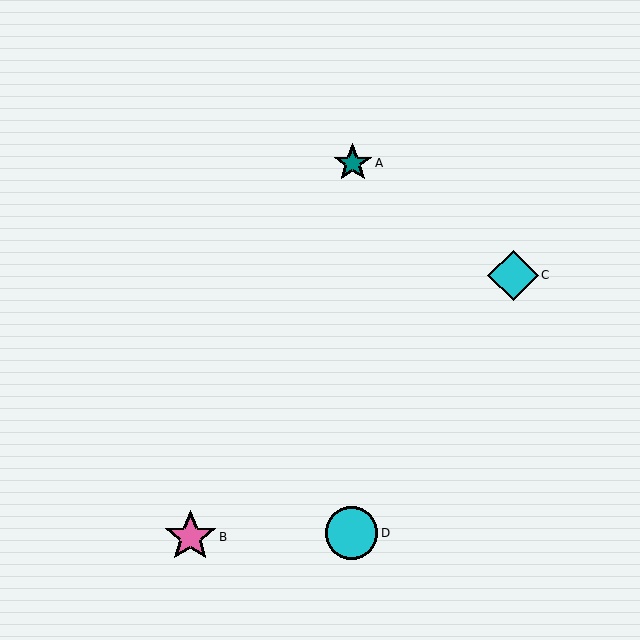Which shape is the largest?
The cyan circle (labeled D) is the largest.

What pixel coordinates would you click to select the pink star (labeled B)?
Click at (190, 537) to select the pink star B.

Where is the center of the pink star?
The center of the pink star is at (190, 537).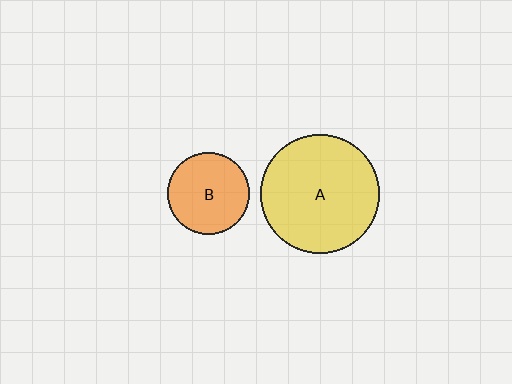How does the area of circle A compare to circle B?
Approximately 2.1 times.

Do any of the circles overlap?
No, none of the circles overlap.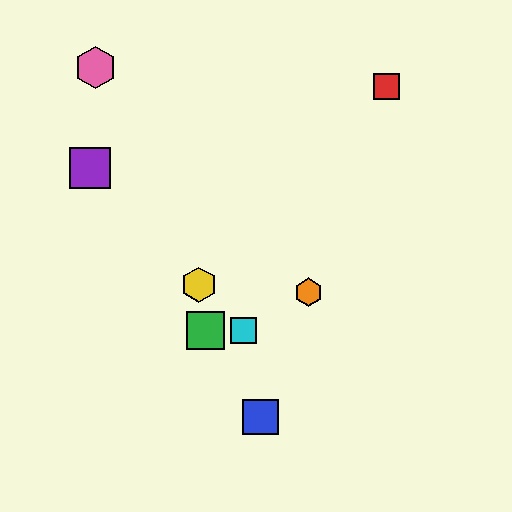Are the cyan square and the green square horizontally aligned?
Yes, both are at y≈330.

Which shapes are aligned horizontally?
The green square, the cyan square are aligned horizontally.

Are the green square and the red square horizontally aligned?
No, the green square is at y≈330 and the red square is at y≈87.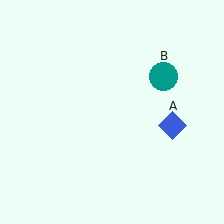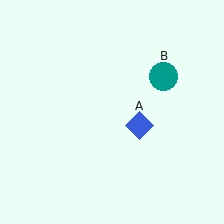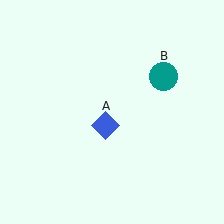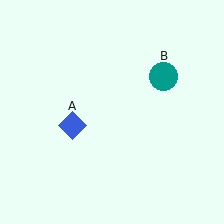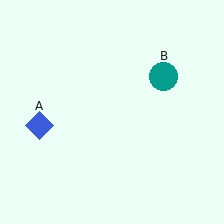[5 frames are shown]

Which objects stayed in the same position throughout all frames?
Teal circle (object B) remained stationary.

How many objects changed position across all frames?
1 object changed position: blue diamond (object A).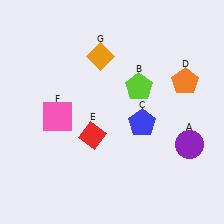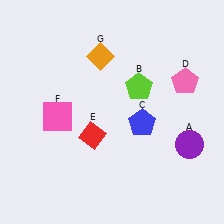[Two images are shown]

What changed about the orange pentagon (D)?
In Image 1, D is orange. In Image 2, it changed to pink.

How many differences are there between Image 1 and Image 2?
There is 1 difference between the two images.